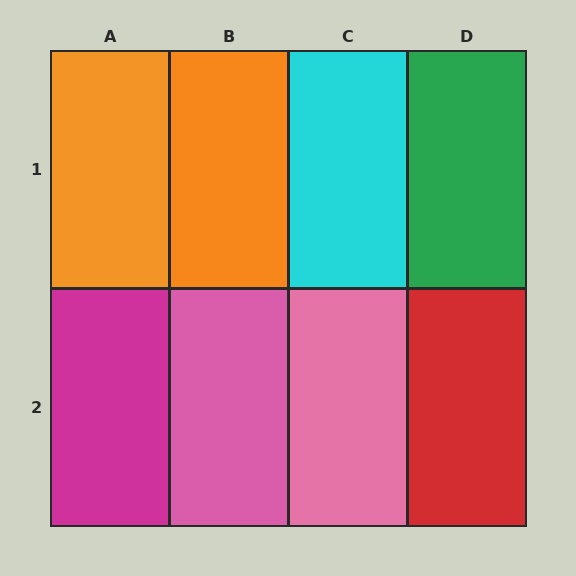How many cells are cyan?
1 cell is cyan.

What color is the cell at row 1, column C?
Cyan.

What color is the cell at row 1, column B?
Orange.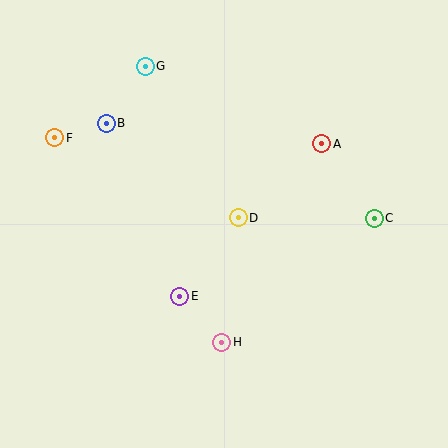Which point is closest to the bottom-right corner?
Point C is closest to the bottom-right corner.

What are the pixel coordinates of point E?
Point E is at (180, 296).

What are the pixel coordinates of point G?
Point G is at (145, 66).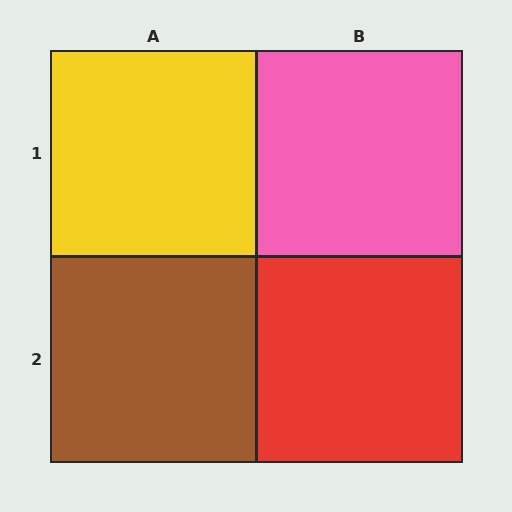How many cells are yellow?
1 cell is yellow.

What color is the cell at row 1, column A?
Yellow.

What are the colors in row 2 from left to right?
Brown, red.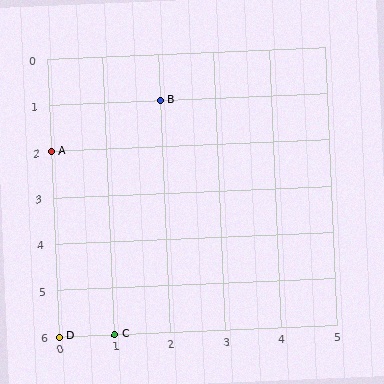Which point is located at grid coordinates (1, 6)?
Point C is at (1, 6).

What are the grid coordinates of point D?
Point D is at grid coordinates (0, 6).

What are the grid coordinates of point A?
Point A is at grid coordinates (0, 2).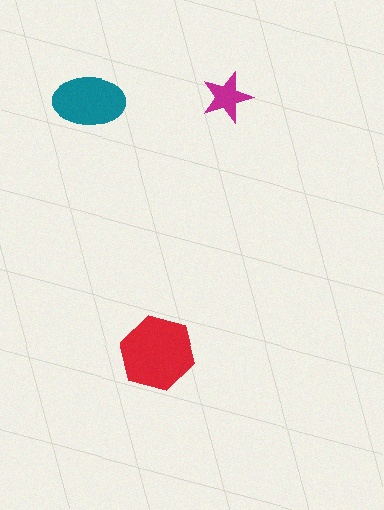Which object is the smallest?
The magenta star.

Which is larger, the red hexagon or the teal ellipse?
The red hexagon.